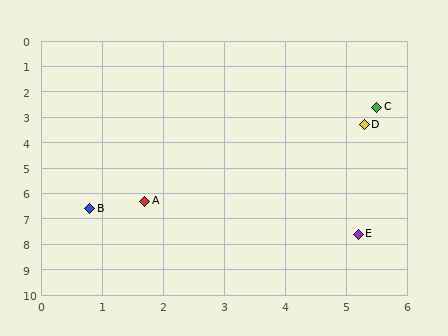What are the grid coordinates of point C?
Point C is at approximately (5.5, 2.6).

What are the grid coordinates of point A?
Point A is at approximately (1.7, 6.3).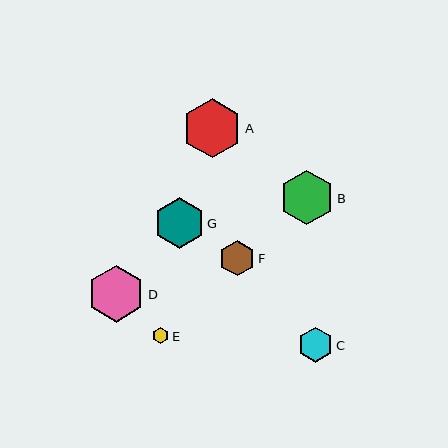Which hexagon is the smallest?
Hexagon E is the smallest with a size of approximately 17 pixels.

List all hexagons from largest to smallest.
From largest to smallest: A, D, B, G, F, C, E.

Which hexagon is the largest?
Hexagon A is the largest with a size of approximately 59 pixels.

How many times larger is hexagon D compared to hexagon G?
Hexagon D is approximately 1.1 times the size of hexagon G.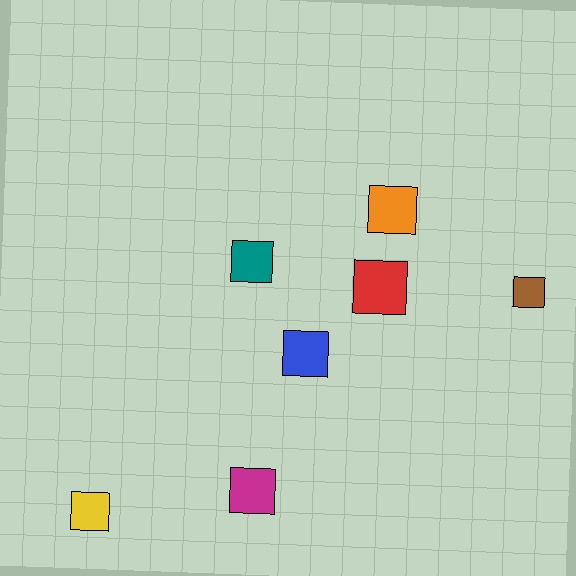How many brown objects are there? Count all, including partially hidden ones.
There is 1 brown object.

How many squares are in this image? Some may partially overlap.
There are 7 squares.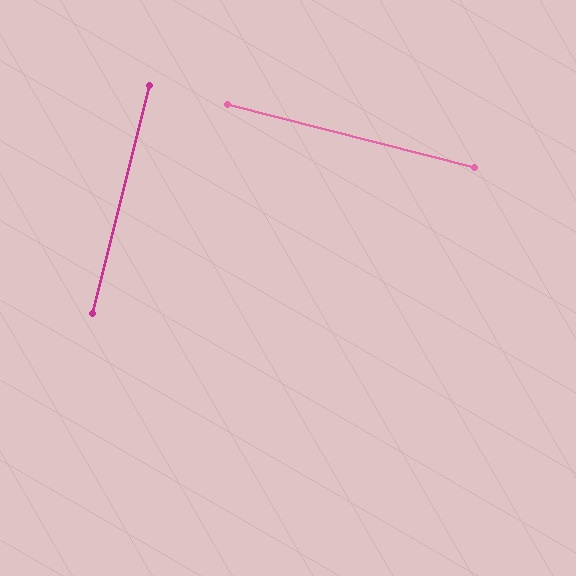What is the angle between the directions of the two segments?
Approximately 90 degrees.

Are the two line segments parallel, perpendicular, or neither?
Perpendicular — they meet at approximately 90°.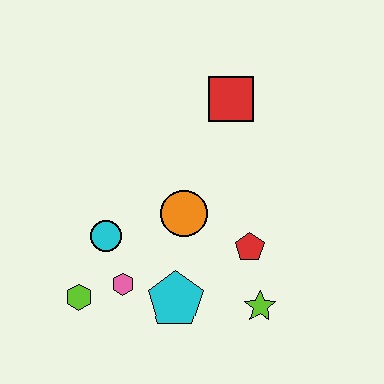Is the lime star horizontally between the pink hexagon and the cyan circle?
No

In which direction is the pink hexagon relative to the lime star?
The pink hexagon is to the left of the lime star.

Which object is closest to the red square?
The orange circle is closest to the red square.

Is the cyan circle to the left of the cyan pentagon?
Yes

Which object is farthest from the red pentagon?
The lime hexagon is farthest from the red pentagon.